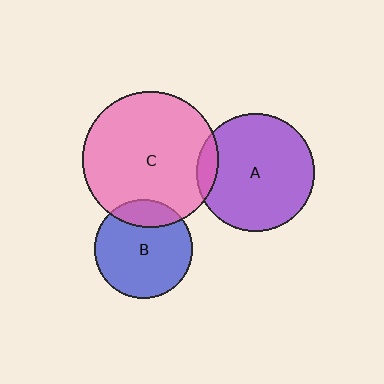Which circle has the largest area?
Circle C (pink).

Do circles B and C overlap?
Yes.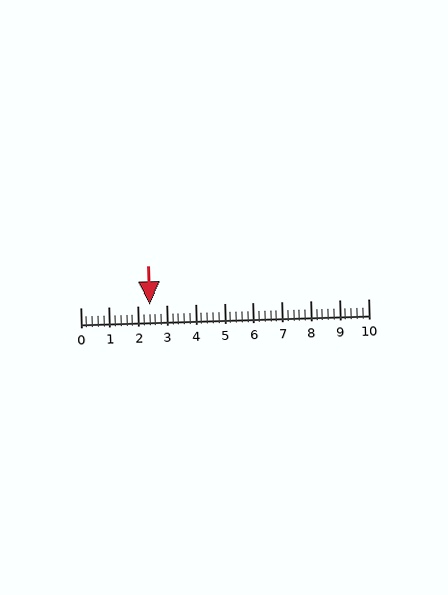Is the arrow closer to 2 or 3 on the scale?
The arrow is closer to 2.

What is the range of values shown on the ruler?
The ruler shows values from 0 to 10.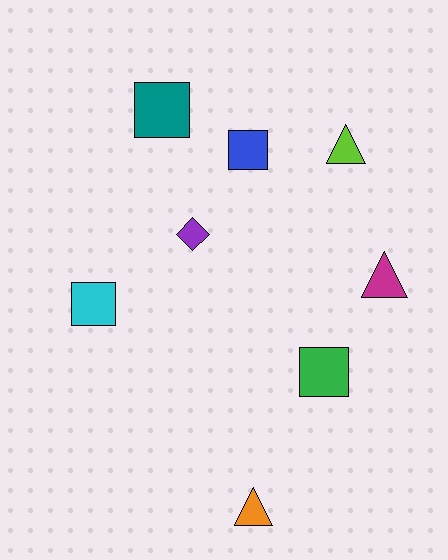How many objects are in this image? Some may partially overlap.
There are 8 objects.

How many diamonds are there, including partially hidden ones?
There is 1 diamond.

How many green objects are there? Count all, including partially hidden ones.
There is 1 green object.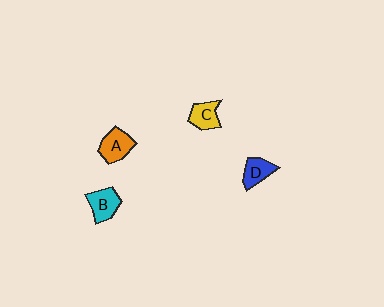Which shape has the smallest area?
Shape D (blue).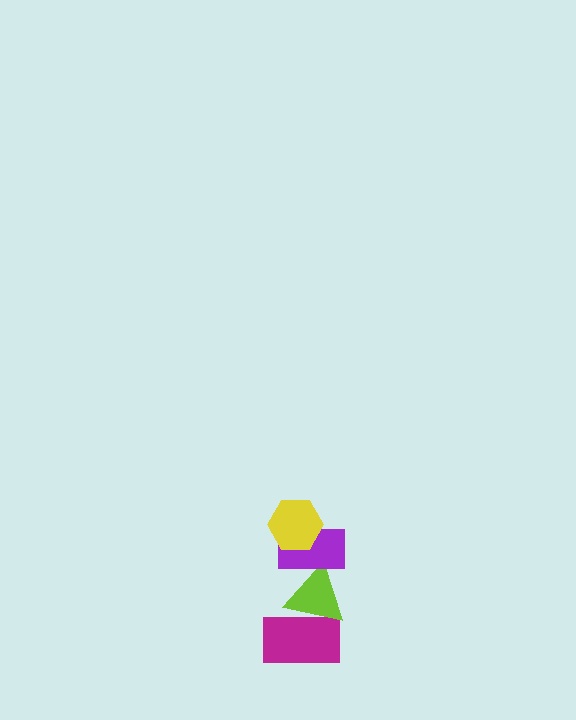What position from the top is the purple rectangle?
The purple rectangle is 2nd from the top.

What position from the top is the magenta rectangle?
The magenta rectangle is 4th from the top.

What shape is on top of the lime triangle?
The purple rectangle is on top of the lime triangle.